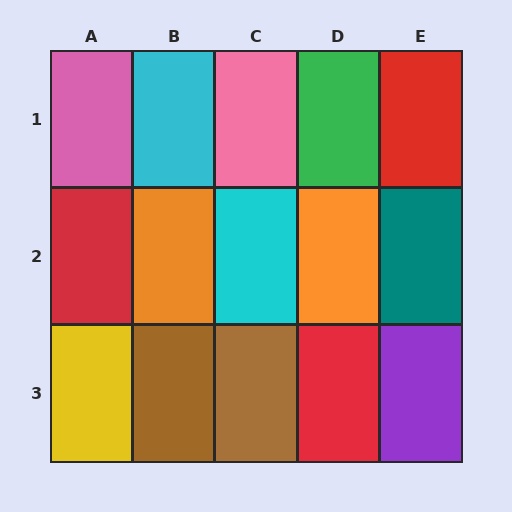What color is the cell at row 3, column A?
Yellow.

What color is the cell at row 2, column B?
Orange.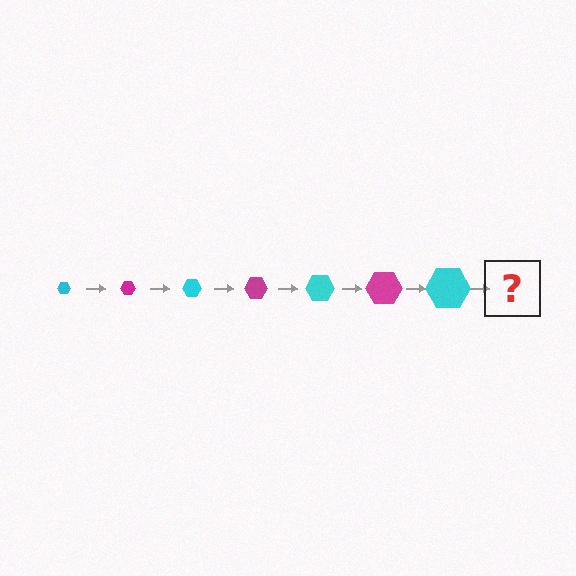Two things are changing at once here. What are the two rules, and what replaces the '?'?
The two rules are that the hexagon grows larger each step and the color cycles through cyan and magenta. The '?' should be a magenta hexagon, larger than the previous one.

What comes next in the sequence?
The next element should be a magenta hexagon, larger than the previous one.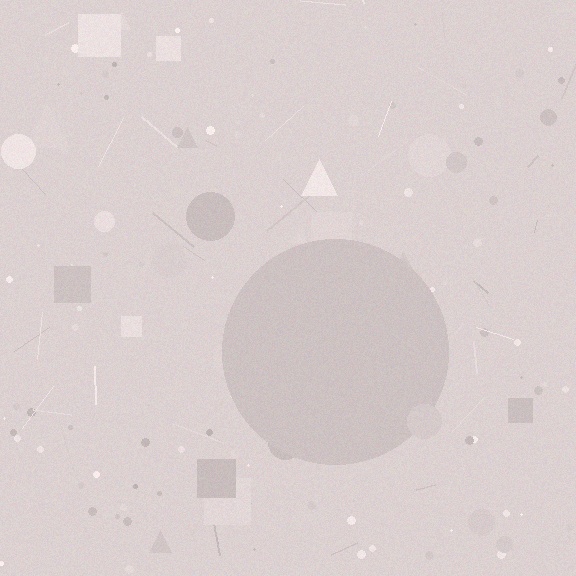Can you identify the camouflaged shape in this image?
The camouflaged shape is a circle.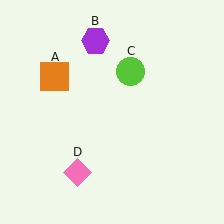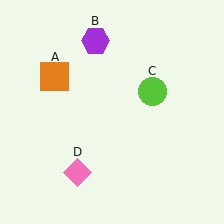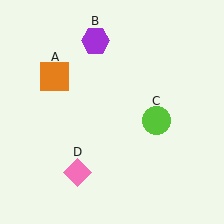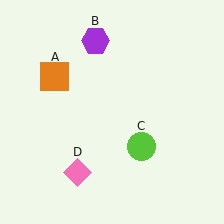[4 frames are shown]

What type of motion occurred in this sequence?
The lime circle (object C) rotated clockwise around the center of the scene.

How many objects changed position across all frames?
1 object changed position: lime circle (object C).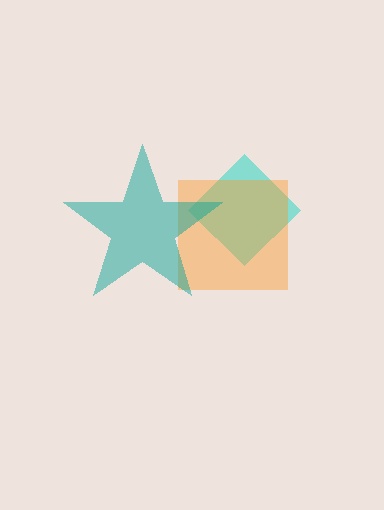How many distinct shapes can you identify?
There are 3 distinct shapes: a cyan diamond, an orange square, a teal star.